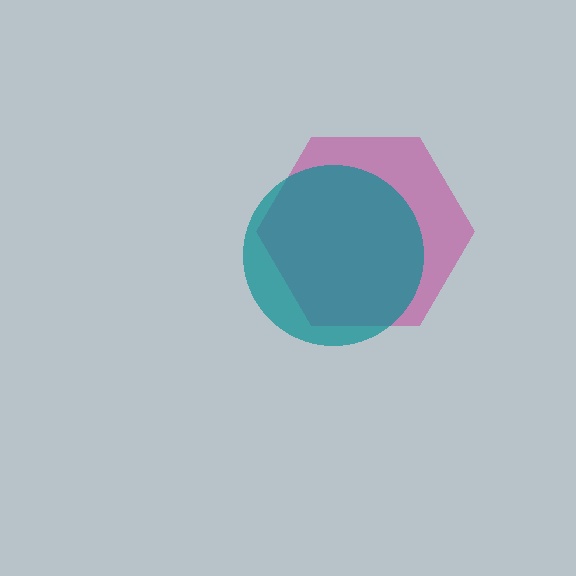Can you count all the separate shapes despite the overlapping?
Yes, there are 2 separate shapes.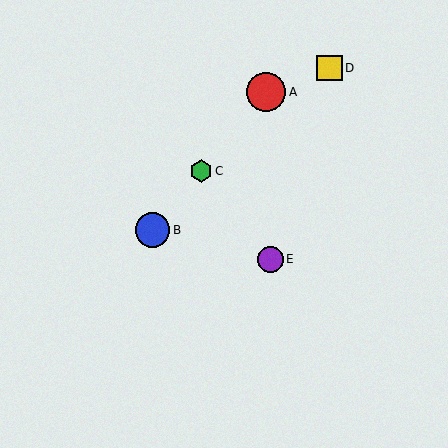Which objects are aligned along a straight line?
Objects A, B, C are aligned along a straight line.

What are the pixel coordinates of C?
Object C is at (201, 171).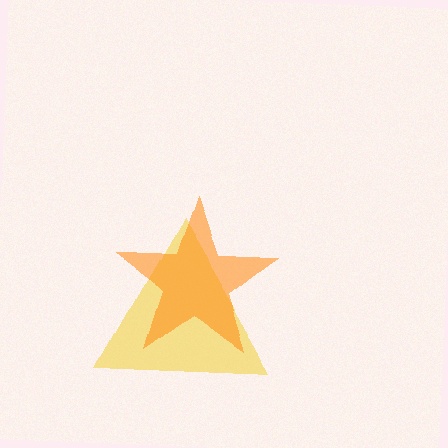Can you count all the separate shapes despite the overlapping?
Yes, there are 2 separate shapes.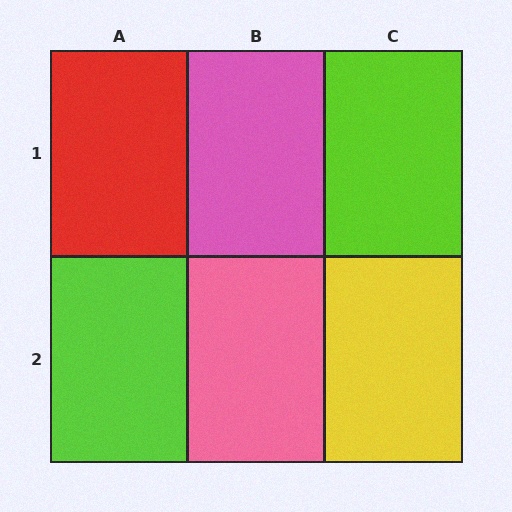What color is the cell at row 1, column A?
Red.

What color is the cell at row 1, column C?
Lime.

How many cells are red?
1 cell is red.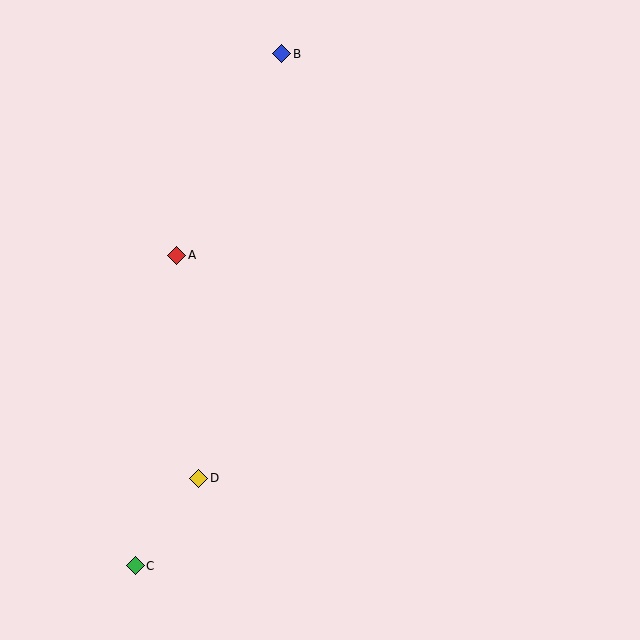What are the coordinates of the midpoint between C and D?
The midpoint between C and D is at (167, 522).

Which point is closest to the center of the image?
Point A at (177, 255) is closest to the center.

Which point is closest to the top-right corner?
Point B is closest to the top-right corner.